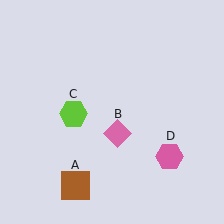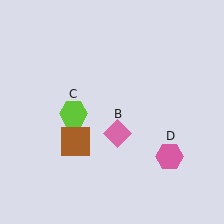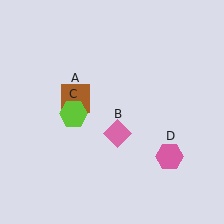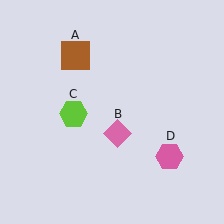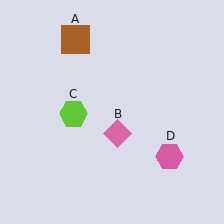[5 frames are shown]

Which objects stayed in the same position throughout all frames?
Pink diamond (object B) and lime hexagon (object C) and pink hexagon (object D) remained stationary.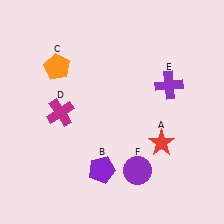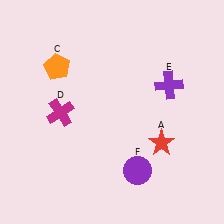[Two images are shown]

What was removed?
The purple pentagon (B) was removed in Image 2.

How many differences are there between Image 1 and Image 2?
There is 1 difference between the two images.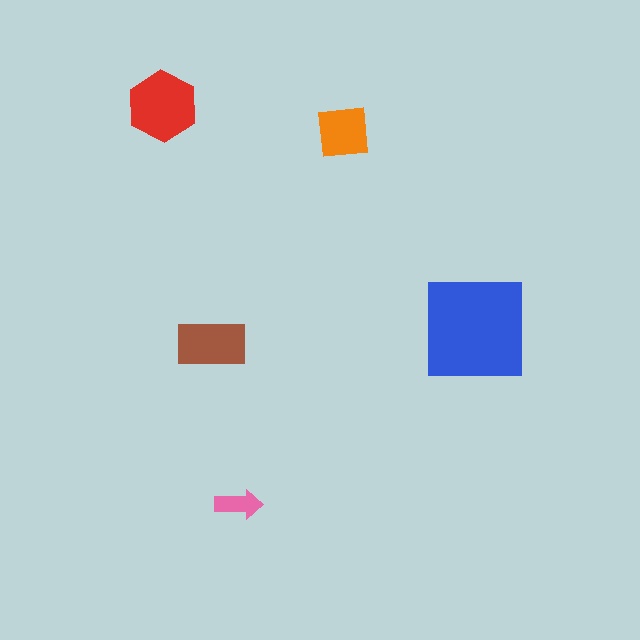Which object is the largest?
The blue square.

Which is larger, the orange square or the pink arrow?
The orange square.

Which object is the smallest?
The pink arrow.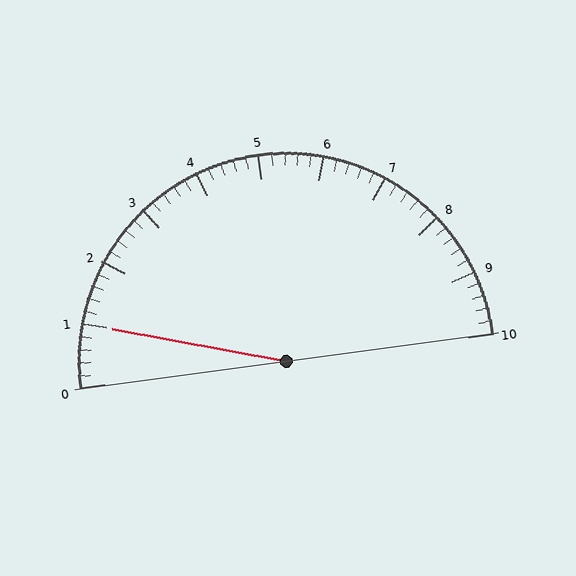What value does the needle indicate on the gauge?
The needle indicates approximately 1.0.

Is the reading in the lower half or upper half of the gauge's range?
The reading is in the lower half of the range (0 to 10).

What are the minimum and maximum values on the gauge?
The gauge ranges from 0 to 10.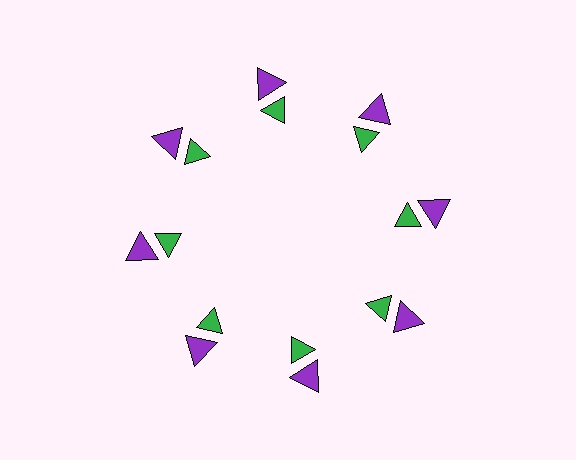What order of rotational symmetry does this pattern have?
This pattern has 8-fold rotational symmetry.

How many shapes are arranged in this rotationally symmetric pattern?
There are 16 shapes, arranged in 8 groups of 2.